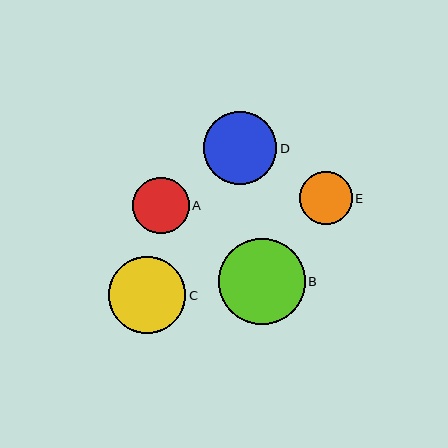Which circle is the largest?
Circle B is the largest with a size of approximately 86 pixels.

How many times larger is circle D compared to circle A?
Circle D is approximately 1.3 times the size of circle A.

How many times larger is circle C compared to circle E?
Circle C is approximately 1.4 times the size of circle E.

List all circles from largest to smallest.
From largest to smallest: B, C, D, A, E.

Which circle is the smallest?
Circle E is the smallest with a size of approximately 53 pixels.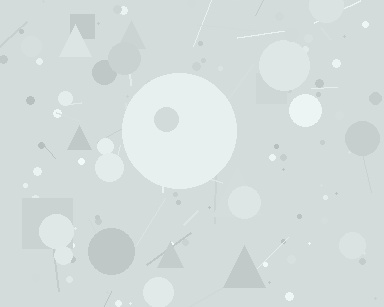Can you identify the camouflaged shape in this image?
The camouflaged shape is a circle.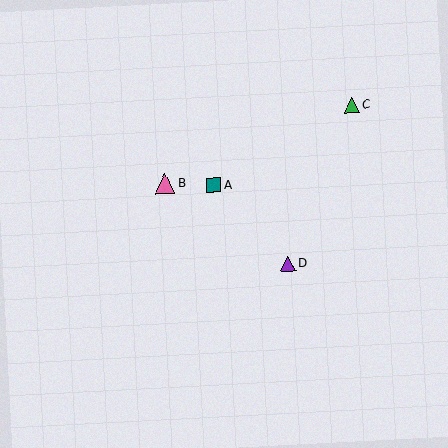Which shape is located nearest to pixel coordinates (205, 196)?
The teal square (labeled A) at (214, 185) is nearest to that location.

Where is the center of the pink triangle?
The center of the pink triangle is at (165, 184).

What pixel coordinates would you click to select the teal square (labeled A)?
Click at (214, 185) to select the teal square A.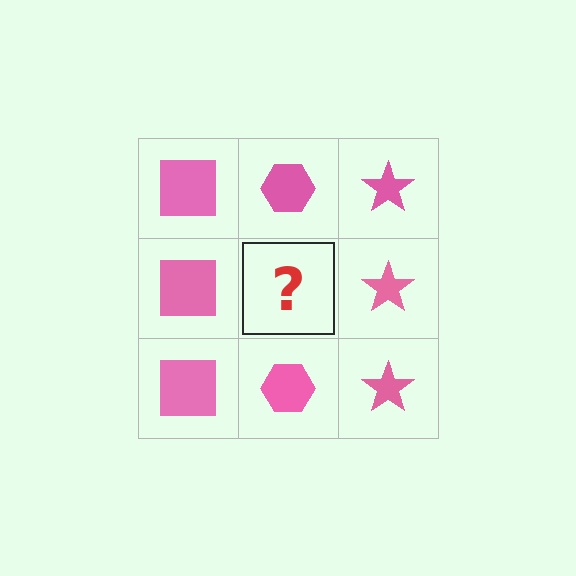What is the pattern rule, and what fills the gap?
The rule is that each column has a consistent shape. The gap should be filled with a pink hexagon.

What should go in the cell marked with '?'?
The missing cell should contain a pink hexagon.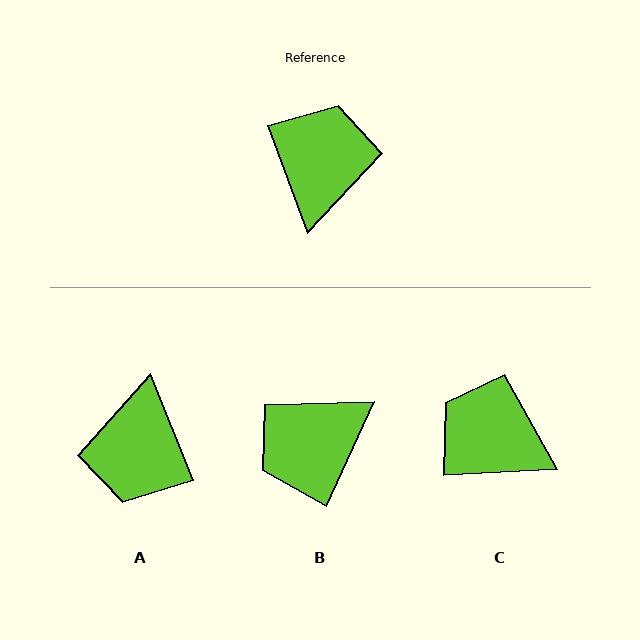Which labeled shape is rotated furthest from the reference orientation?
A, about 179 degrees away.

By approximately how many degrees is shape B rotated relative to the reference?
Approximately 135 degrees counter-clockwise.